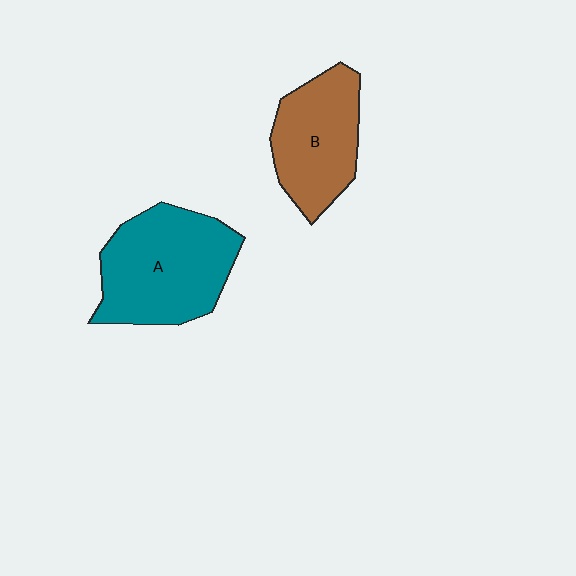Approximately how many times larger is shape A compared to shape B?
Approximately 1.3 times.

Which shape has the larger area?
Shape A (teal).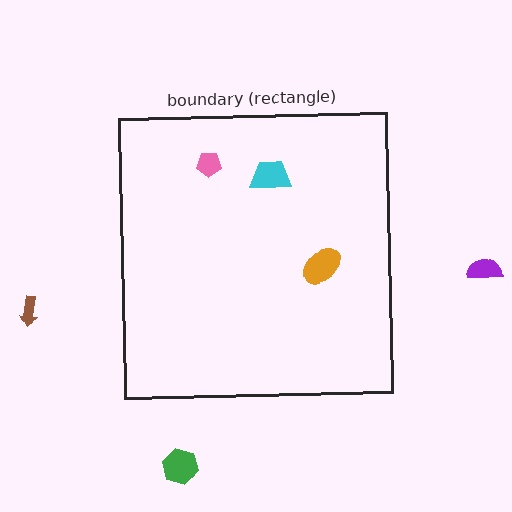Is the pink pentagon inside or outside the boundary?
Inside.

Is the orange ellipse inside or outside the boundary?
Inside.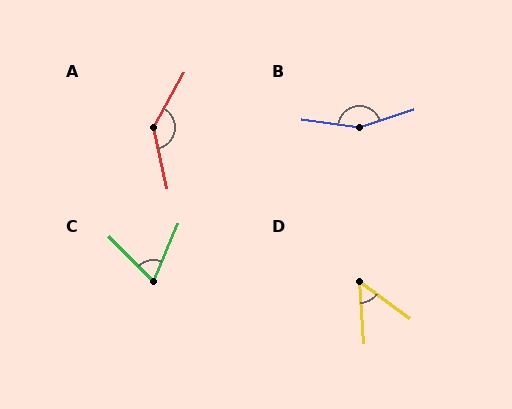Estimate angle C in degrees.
Approximately 67 degrees.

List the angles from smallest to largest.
D (50°), C (67°), A (139°), B (154°).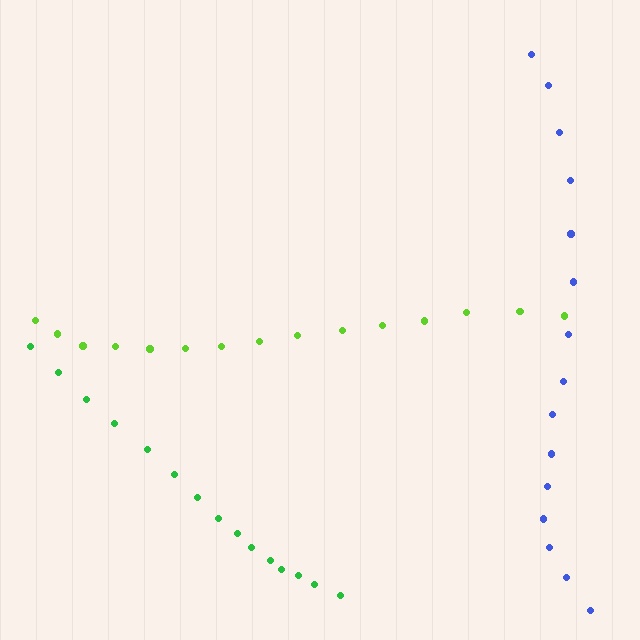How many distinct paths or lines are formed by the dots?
There are 3 distinct paths.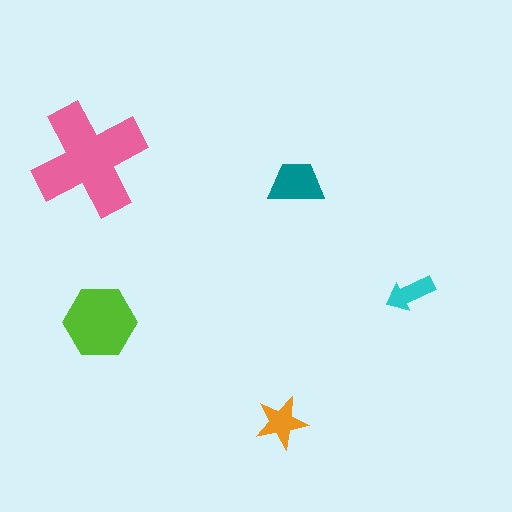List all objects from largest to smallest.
The pink cross, the lime hexagon, the teal trapezoid, the orange star, the cyan arrow.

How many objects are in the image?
There are 5 objects in the image.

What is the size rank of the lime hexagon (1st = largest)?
2nd.